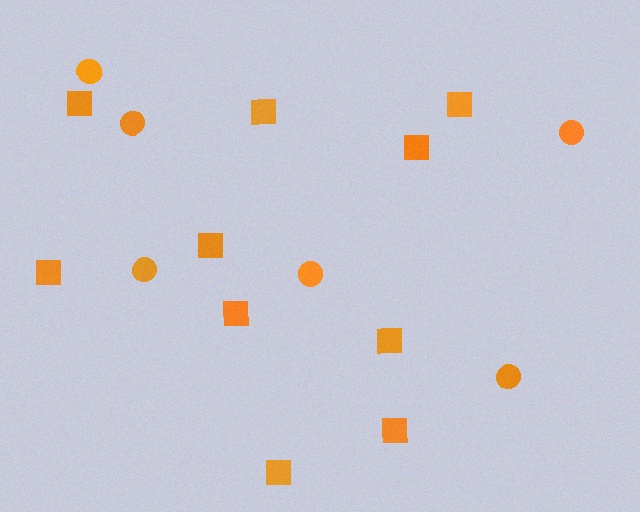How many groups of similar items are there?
There are 2 groups: one group of squares (10) and one group of circles (6).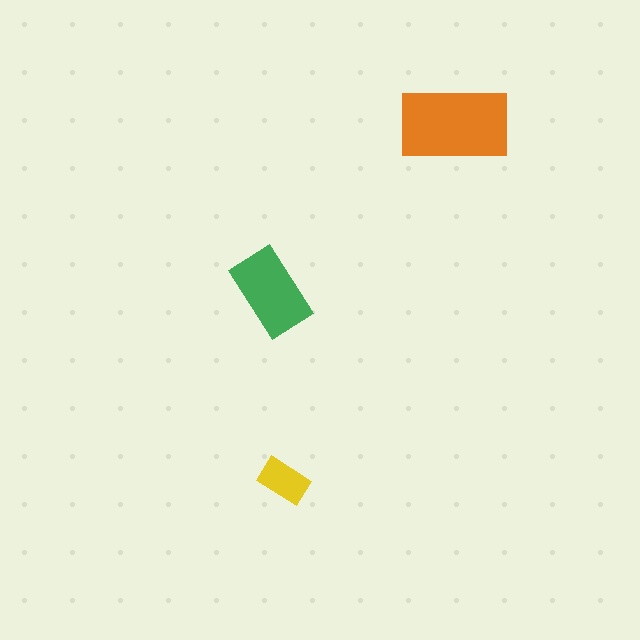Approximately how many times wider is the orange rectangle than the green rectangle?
About 1.5 times wider.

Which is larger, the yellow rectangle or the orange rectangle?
The orange one.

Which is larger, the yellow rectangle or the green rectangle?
The green one.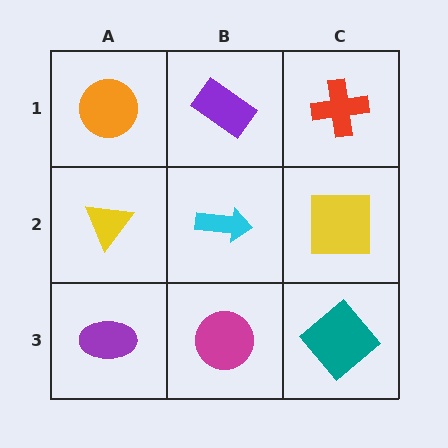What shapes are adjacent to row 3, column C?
A yellow square (row 2, column C), a magenta circle (row 3, column B).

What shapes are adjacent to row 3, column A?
A yellow triangle (row 2, column A), a magenta circle (row 3, column B).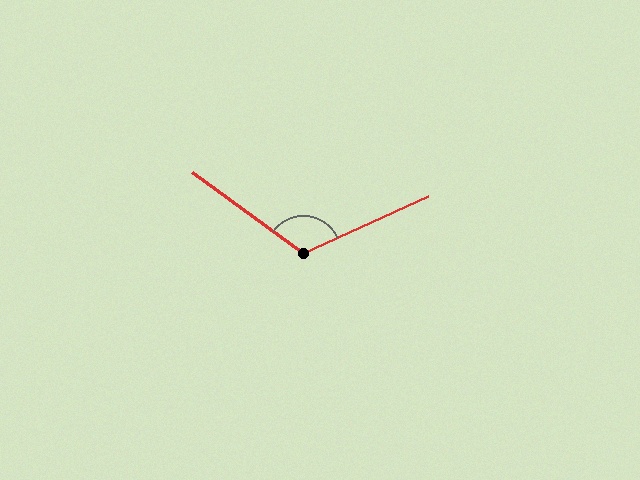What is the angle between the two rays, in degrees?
Approximately 119 degrees.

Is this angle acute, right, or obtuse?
It is obtuse.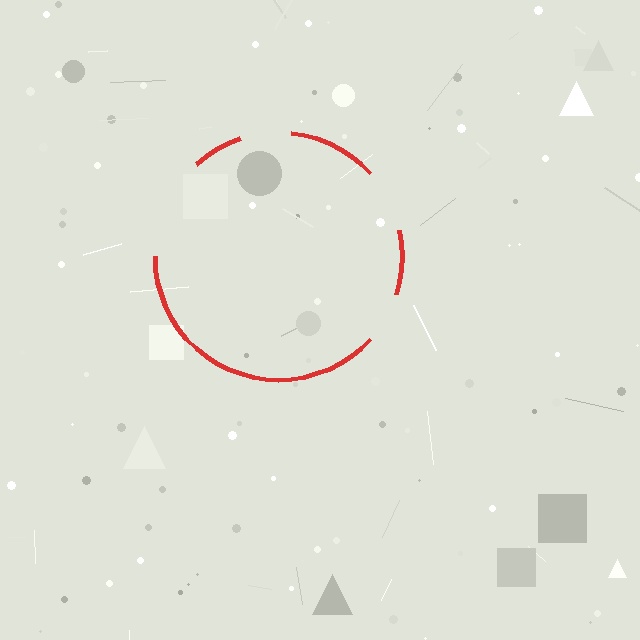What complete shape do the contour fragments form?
The contour fragments form a circle.